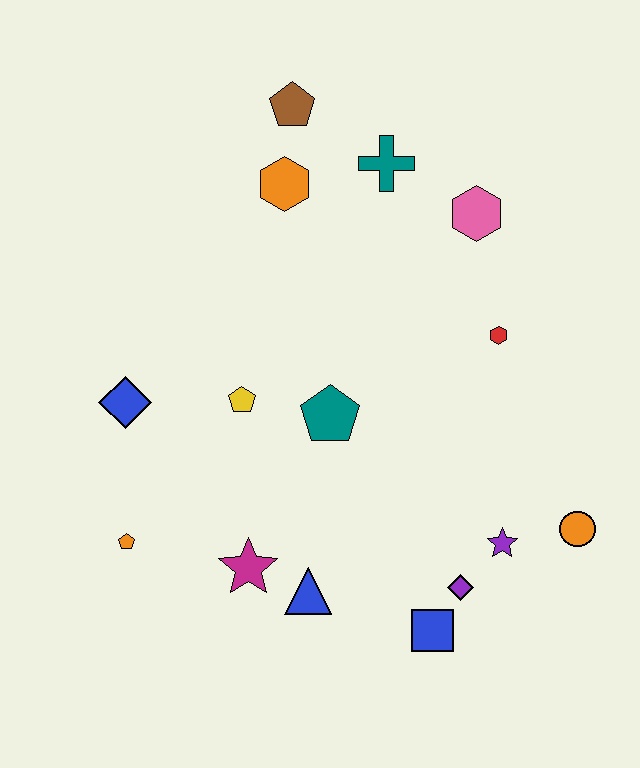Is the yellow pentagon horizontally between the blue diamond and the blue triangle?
Yes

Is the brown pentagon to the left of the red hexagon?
Yes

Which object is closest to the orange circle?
The purple star is closest to the orange circle.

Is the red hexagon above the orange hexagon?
No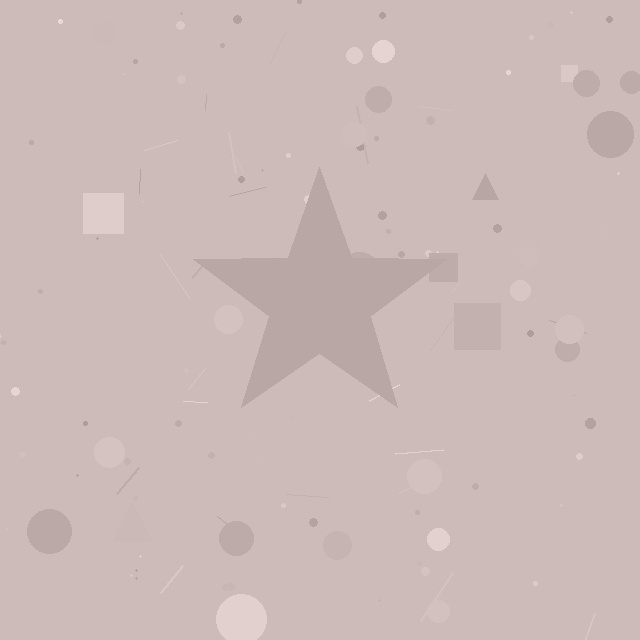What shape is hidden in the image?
A star is hidden in the image.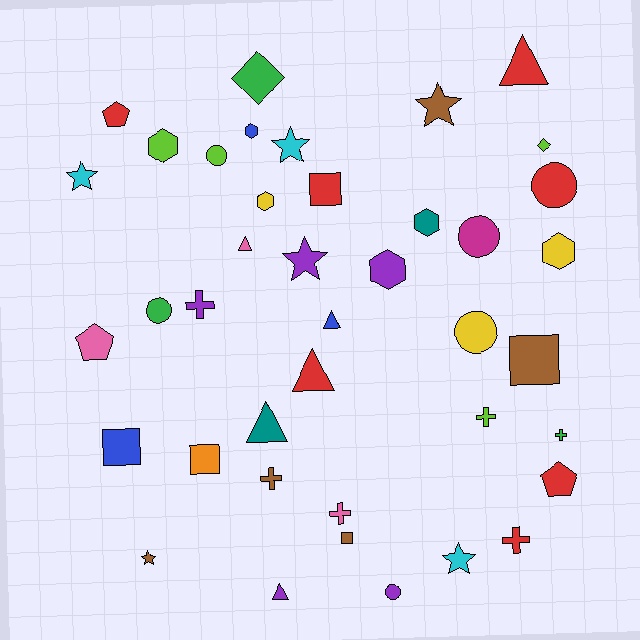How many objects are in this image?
There are 40 objects.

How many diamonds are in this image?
There are 2 diamonds.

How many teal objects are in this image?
There are 2 teal objects.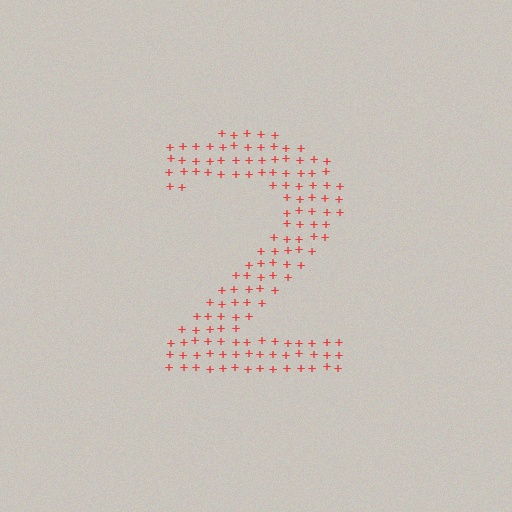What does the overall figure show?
The overall figure shows the digit 2.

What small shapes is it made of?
It is made of small plus signs.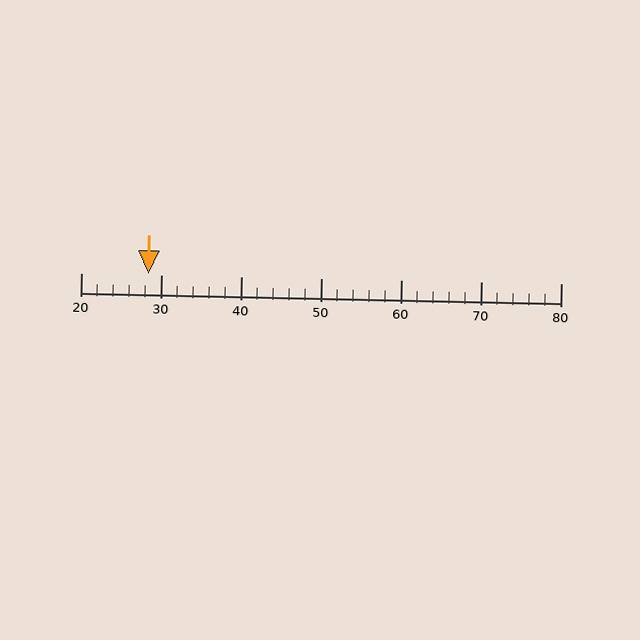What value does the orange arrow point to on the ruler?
The orange arrow points to approximately 28.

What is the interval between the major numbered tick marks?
The major tick marks are spaced 10 units apart.